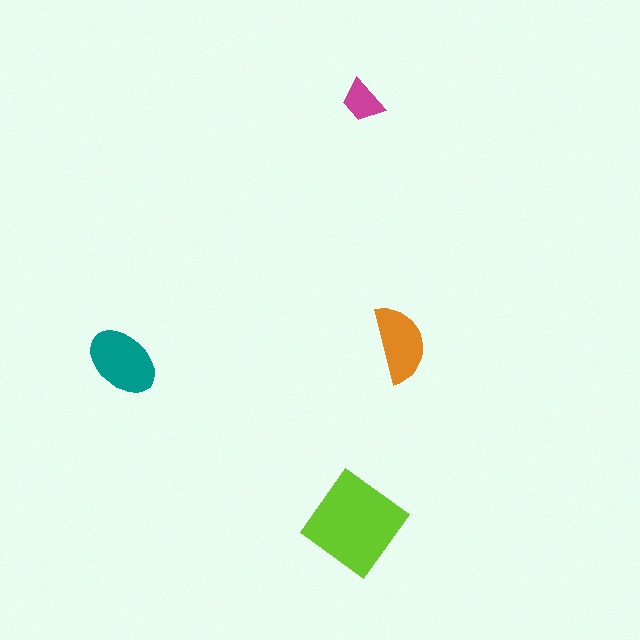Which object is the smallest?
The magenta trapezoid.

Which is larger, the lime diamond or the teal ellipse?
The lime diamond.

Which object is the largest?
The lime diamond.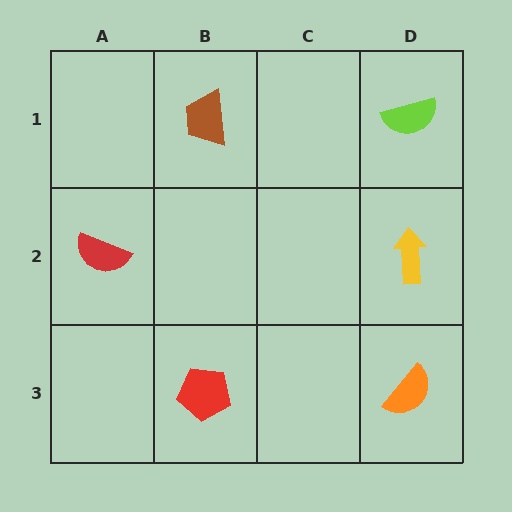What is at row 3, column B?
A red pentagon.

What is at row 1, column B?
A brown trapezoid.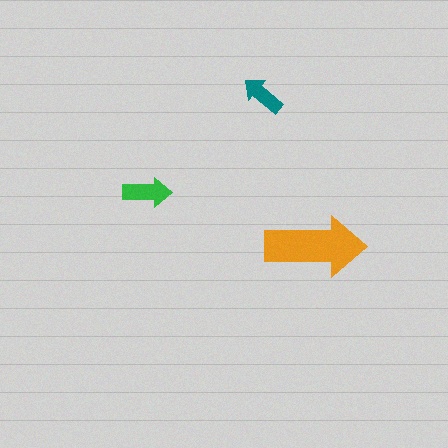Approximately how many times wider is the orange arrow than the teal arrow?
About 2.5 times wider.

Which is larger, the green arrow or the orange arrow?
The orange one.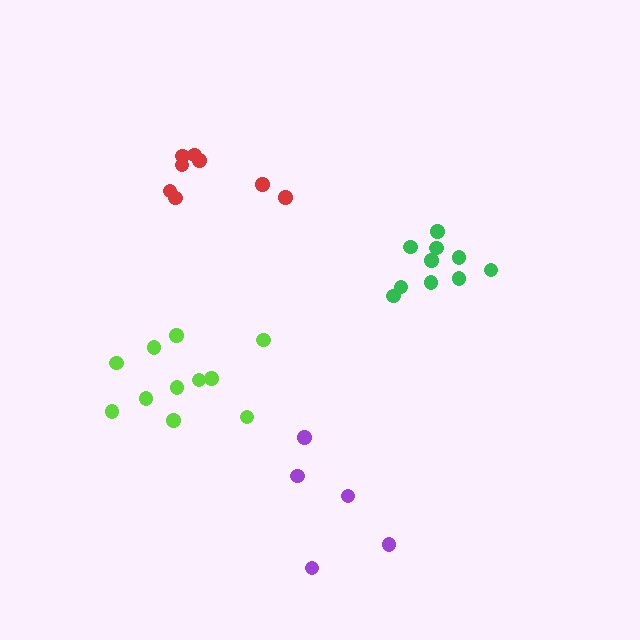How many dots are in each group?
Group 1: 10 dots, Group 2: 5 dots, Group 3: 8 dots, Group 4: 11 dots (34 total).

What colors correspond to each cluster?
The clusters are colored: green, purple, red, lime.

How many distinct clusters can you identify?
There are 4 distinct clusters.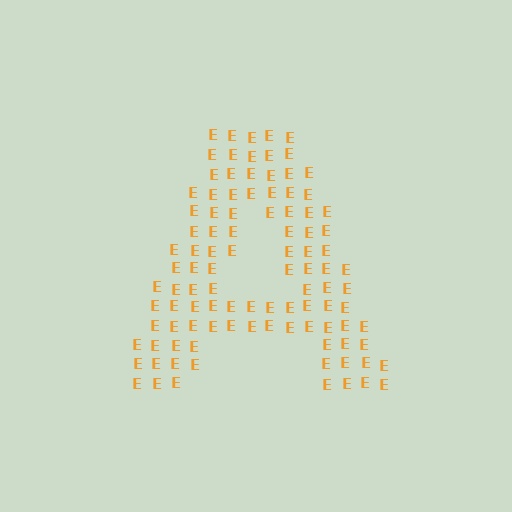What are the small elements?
The small elements are letter E's.